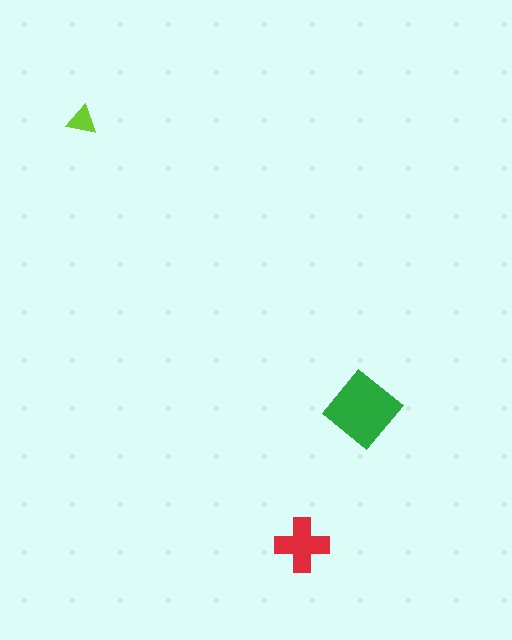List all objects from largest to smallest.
The green diamond, the red cross, the lime triangle.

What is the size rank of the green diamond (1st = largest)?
1st.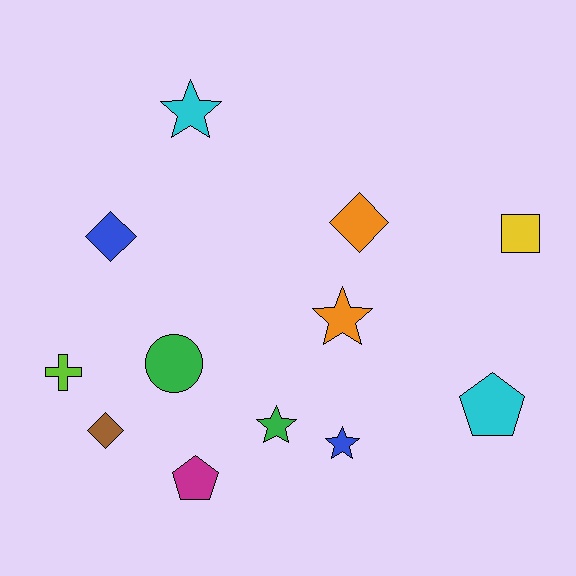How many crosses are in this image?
There is 1 cross.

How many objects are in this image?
There are 12 objects.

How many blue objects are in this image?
There are 2 blue objects.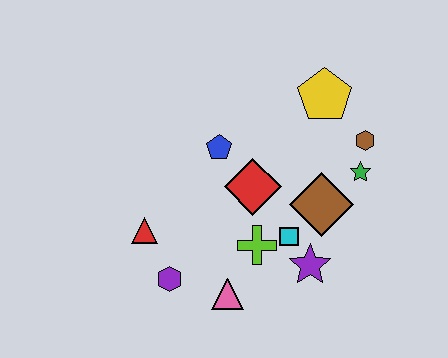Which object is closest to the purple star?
The cyan square is closest to the purple star.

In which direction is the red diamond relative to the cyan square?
The red diamond is above the cyan square.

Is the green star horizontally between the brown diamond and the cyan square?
No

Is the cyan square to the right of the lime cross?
Yes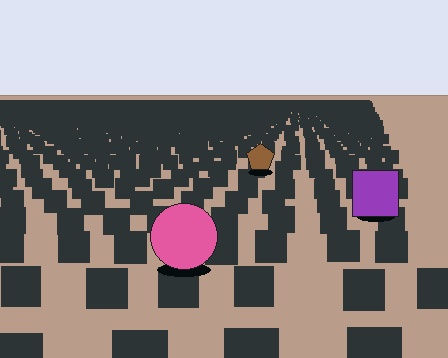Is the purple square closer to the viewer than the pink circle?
No. The pink circle is closer — you can tell from the texture gradient: the ground texture is coarser near it.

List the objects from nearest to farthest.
From nearest to farthest: the pink circle, the purple square, the brown pentagon.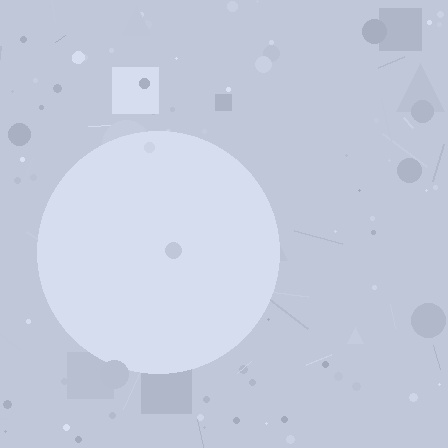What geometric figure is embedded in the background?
A circle is embedded in the background.